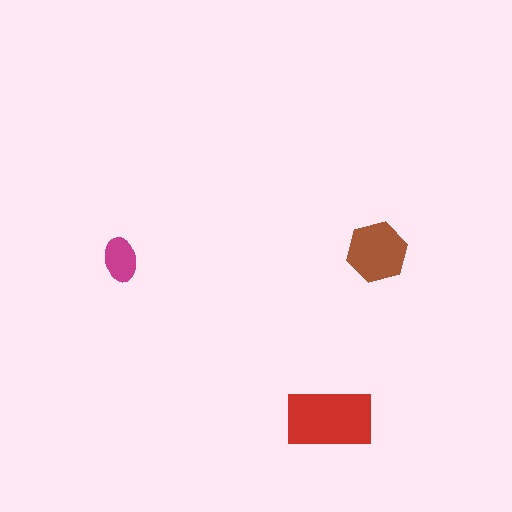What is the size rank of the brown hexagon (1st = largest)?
2nd.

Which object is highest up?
The brown hexagon is topmost.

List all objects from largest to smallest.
The red rectangle, the brown hexagon, the magenta ellipse.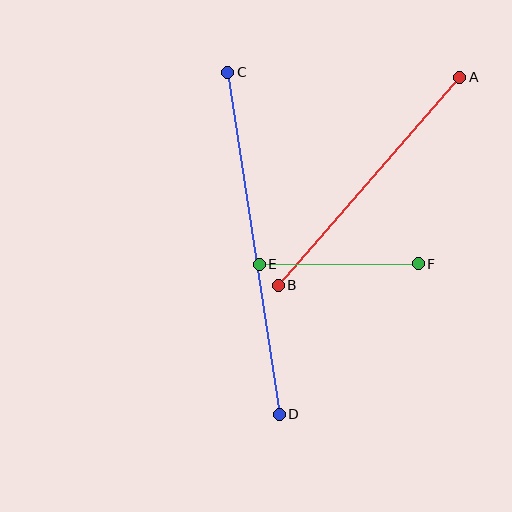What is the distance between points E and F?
The distance is approximately 159 pixels.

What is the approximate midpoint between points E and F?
The midpoint is at approximately (339, 264) pixels.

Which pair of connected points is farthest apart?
Points C and D are farthest apart.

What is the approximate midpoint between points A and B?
The midpoint is at approximately (369, 181) pixels.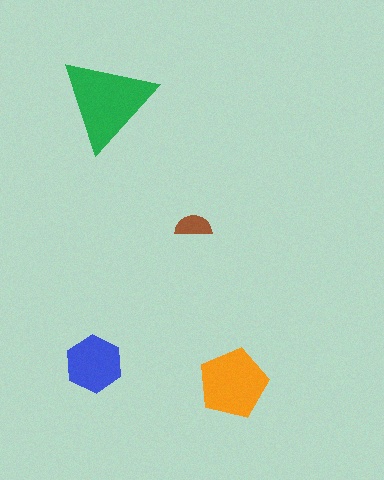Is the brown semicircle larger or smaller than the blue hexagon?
Smaller.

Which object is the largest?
The green triangle.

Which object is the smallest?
The brown semicircle.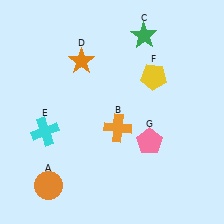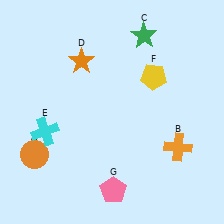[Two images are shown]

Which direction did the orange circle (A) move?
The orange circle (A) moved up.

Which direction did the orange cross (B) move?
The orange cross (B) moved right.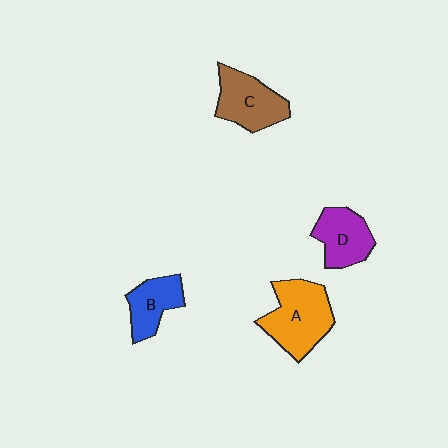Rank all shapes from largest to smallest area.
From largest to smallest: A (orange), C (brown), D (purple), B (blue).